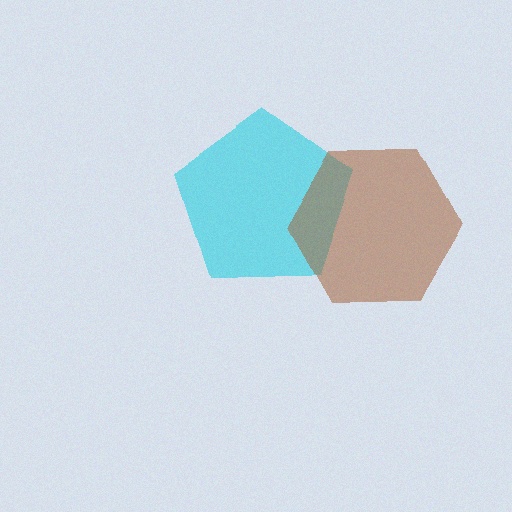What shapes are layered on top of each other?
The layered shapes are: a cyan pentagon, a brown hexagon.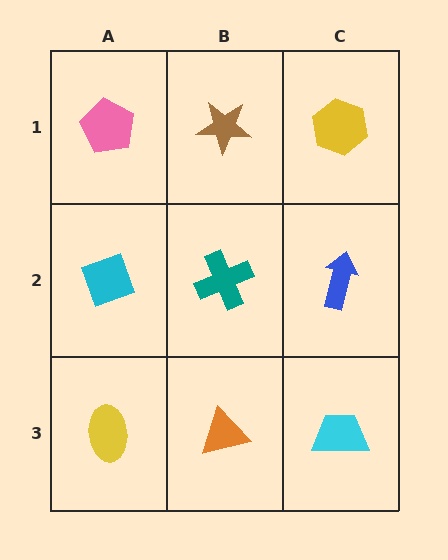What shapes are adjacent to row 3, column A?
A cyan diamond (row 2, column A), an orange triangle (row 3, column B).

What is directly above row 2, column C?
A yellow hexagon.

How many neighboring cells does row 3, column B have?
3.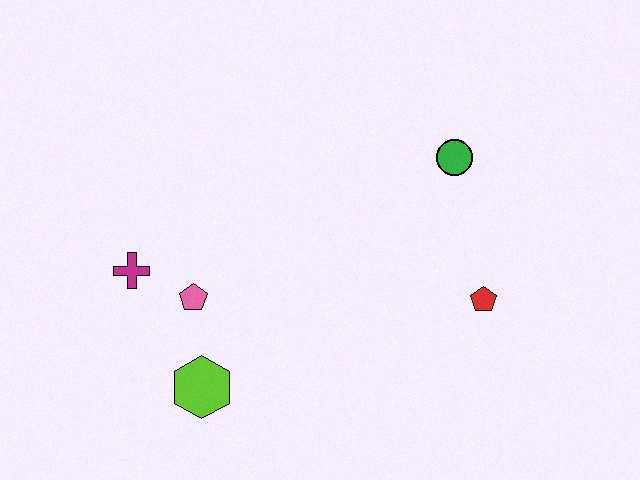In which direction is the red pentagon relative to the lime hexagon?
The red pentagon is to the right of the lime hexagon.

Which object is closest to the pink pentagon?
The magenta cross is closest to the pink pentagon.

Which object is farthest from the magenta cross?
The red pentagon is farthest from the magenta cross.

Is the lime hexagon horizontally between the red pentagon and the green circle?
No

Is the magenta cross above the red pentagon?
Yes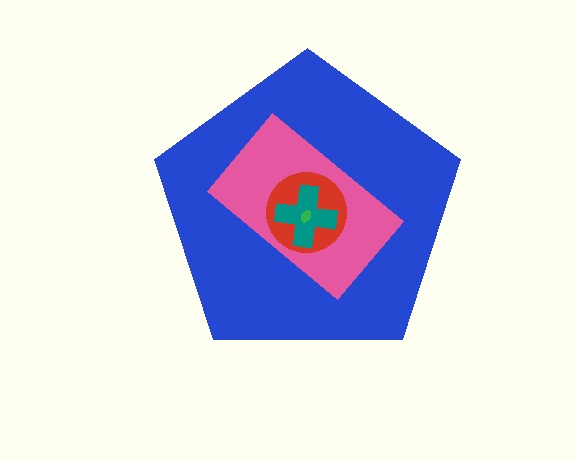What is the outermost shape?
The blue pentagon.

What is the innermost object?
The green ellipse.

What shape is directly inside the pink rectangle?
The red circle.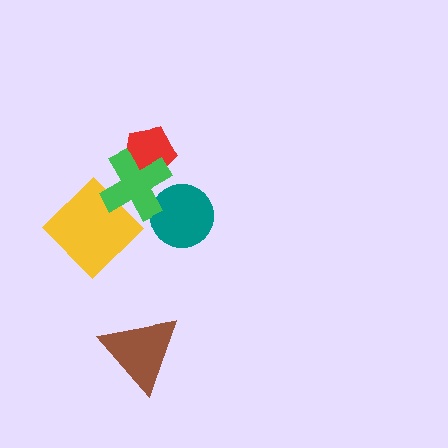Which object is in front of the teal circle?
The green cross is in front of the teal circle.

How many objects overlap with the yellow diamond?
1 object overlaps with the yellow diamond.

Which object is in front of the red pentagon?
The green cross is in front of the red pentagon.